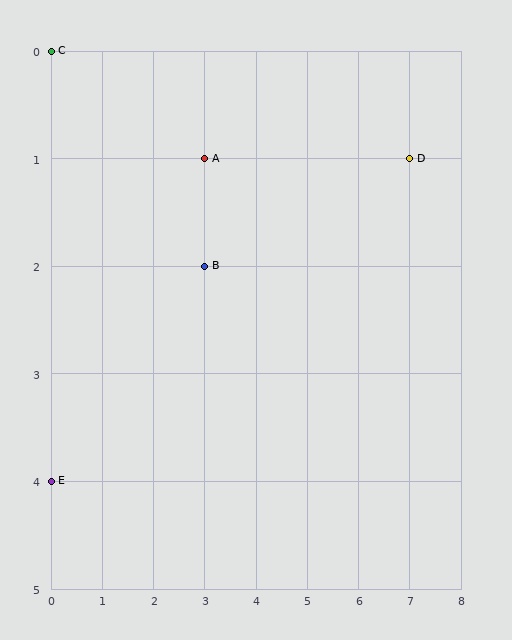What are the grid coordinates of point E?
Point E is at grid coordinates (0, 4).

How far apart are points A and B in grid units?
Points A and B are 1 row apart.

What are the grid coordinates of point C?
Point C is at grid coordinates (0, 0).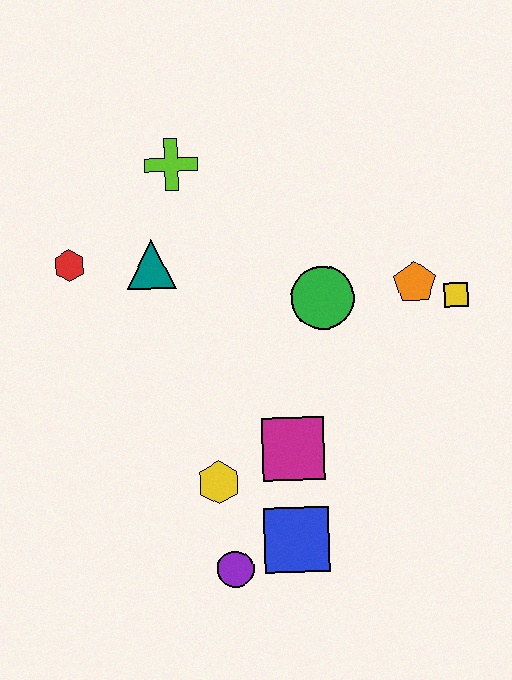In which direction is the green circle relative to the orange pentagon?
The green circle is to the left of the orange pentagon.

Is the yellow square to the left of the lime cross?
No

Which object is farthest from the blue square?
The lime cross is farthest from the blue square.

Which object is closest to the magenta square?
The yellow hexagon is closest to the magenta square.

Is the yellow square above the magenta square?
Yes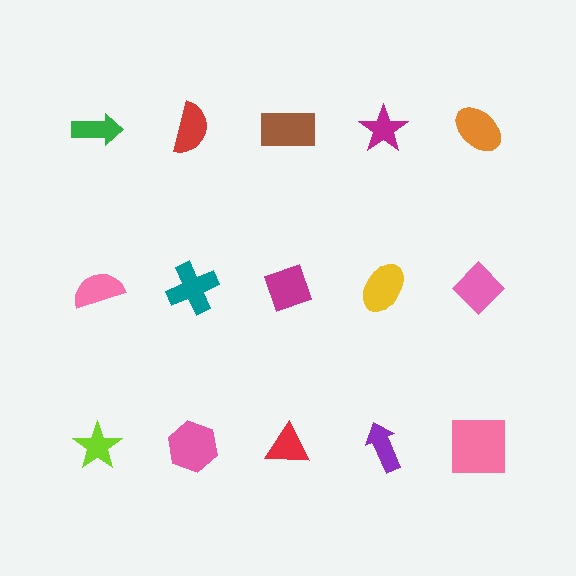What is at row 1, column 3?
A brown rectangle.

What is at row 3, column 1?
A lime star.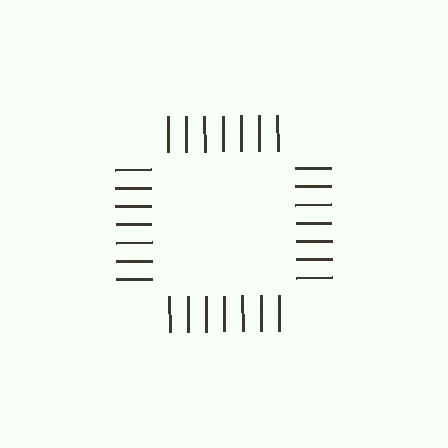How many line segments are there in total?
28 — 7 along each of the 4 edges.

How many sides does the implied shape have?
4 sides — the line-ends trace a square.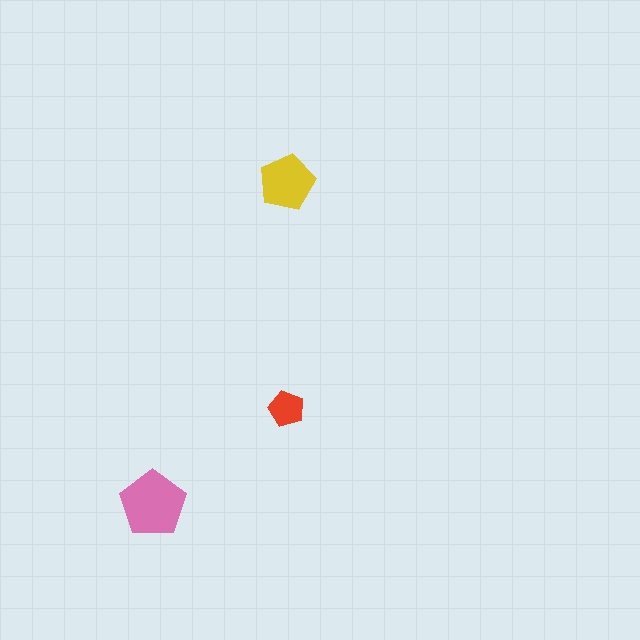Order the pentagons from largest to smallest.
the pink one, the yellow one, the red one.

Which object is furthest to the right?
The yellow pentagon is rightmost.